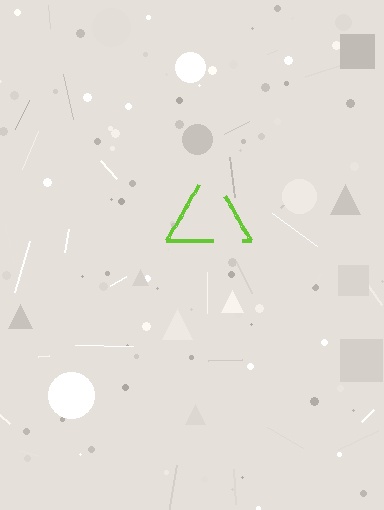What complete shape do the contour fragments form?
The contour fragments form a triangle.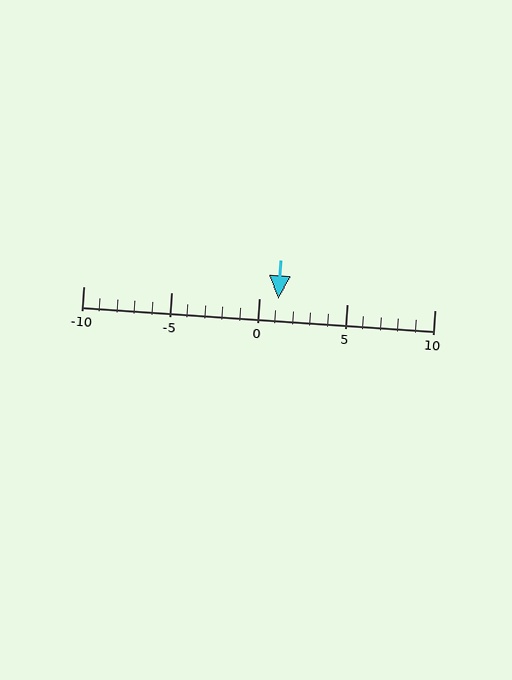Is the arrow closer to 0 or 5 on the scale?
The arrow is closer to 0.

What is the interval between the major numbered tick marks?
The major tick marks are spaced 5 units apart.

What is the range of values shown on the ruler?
The ruler shows values from -10 to 10.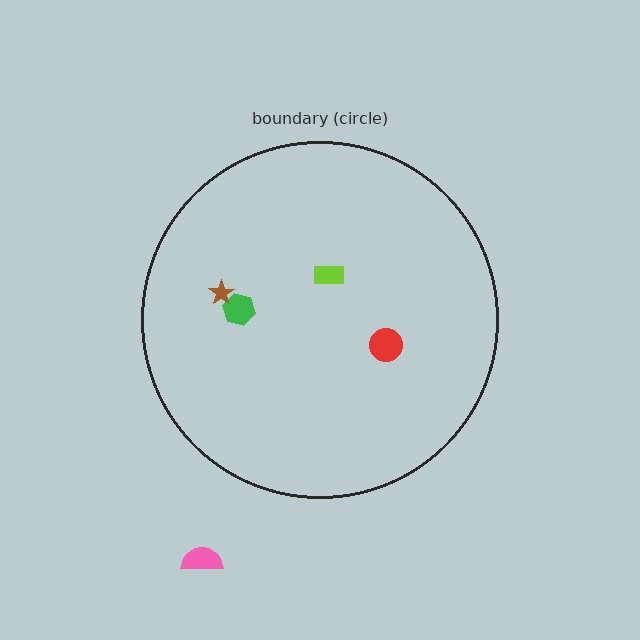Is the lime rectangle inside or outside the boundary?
Inside.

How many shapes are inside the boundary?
4 inside, 1 outside.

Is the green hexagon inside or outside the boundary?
Inside.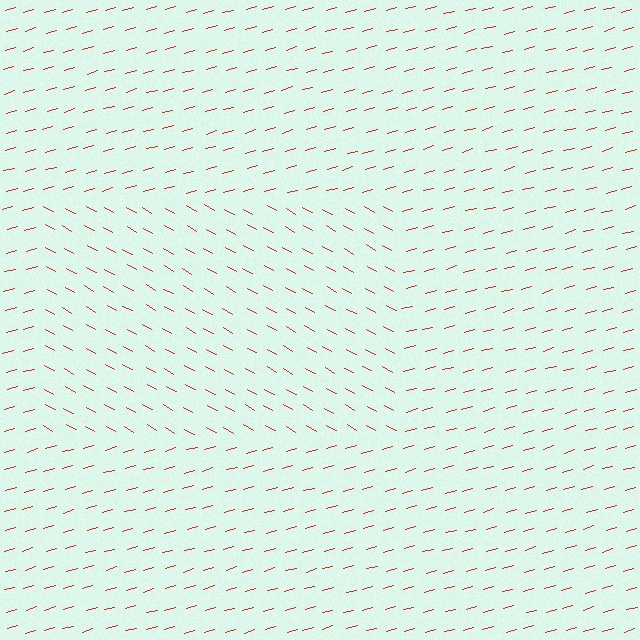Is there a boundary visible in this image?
Yes, there is a texture boundary formed by a change in line orientation.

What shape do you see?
I see a rectangle.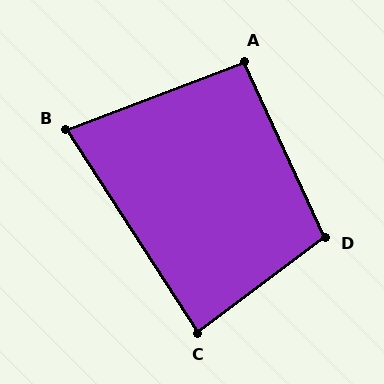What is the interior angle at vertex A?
Approximately 94 degrees (approximately right).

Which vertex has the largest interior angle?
D, at approximately 102 degrees.